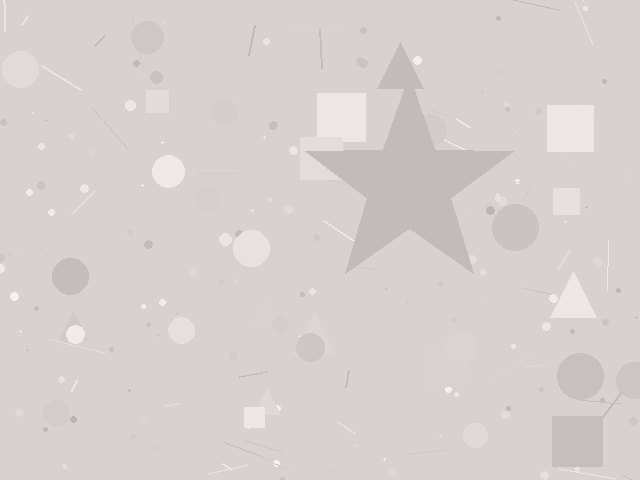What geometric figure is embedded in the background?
A star is embedded in the background.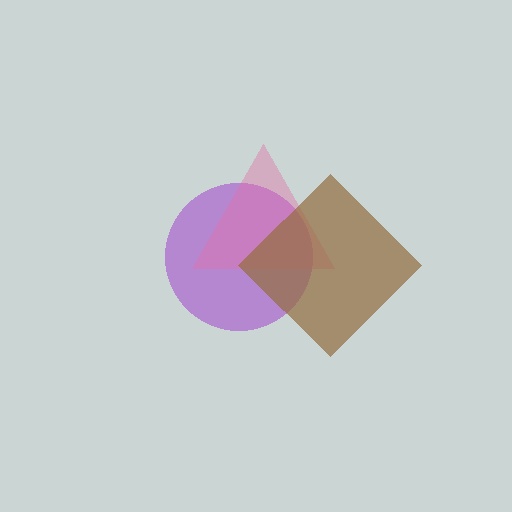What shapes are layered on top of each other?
The layered shapes are: a purple circle, a pink triangle, a brown diamond.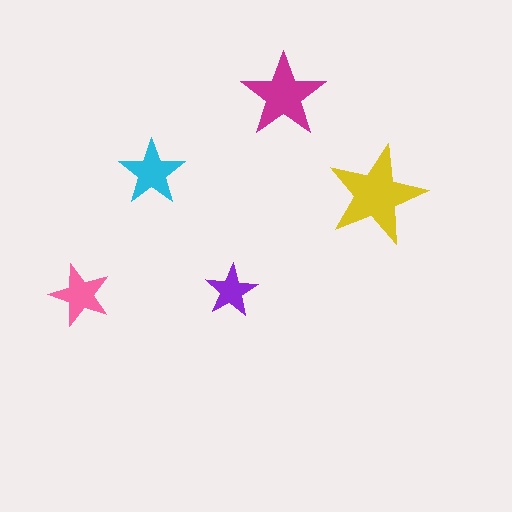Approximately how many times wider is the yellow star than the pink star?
About 1.5 times wider.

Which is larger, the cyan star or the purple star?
The cyan one.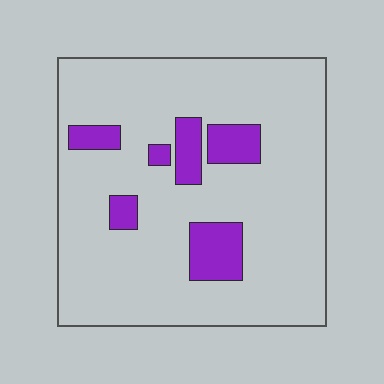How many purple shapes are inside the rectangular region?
6.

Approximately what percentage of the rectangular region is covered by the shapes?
Approximately 15%.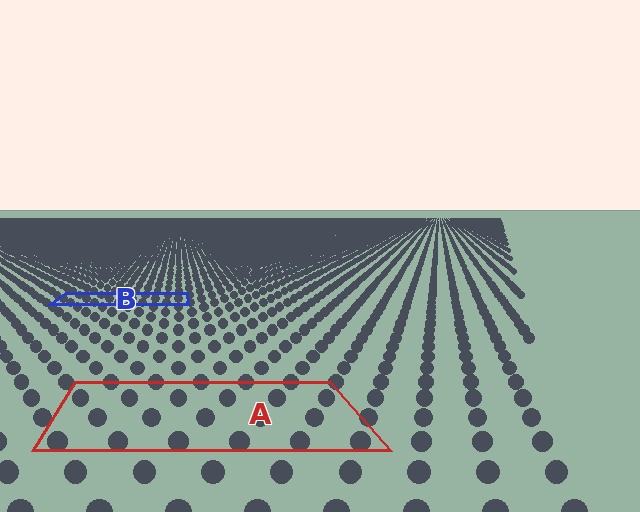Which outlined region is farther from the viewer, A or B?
Region B is farther from the viewer — the texture elements inside it appear smaller and more densely packed.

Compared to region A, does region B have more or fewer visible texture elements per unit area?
Region B has more texture elements per unit area — they are packed more densely because it is farther away.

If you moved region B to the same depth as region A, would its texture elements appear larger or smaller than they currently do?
They would appear larger. At a closer depth, the same texture elements are projected at a bigger on-screen size.